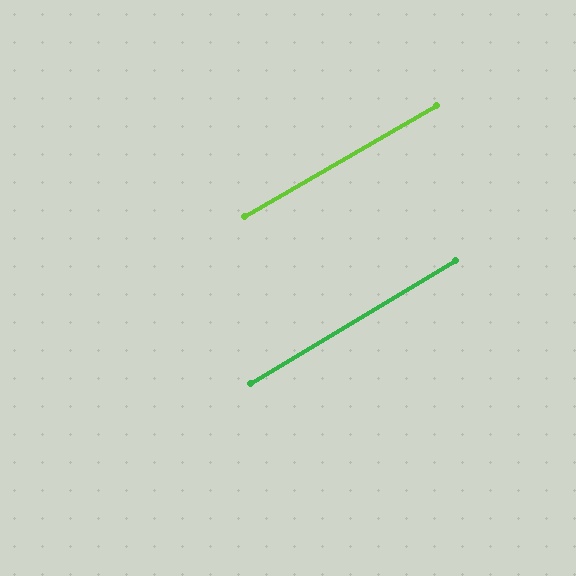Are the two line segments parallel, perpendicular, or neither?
Parallel — their directions differ by only 0.9°.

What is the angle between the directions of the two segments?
Approximately 1 degree.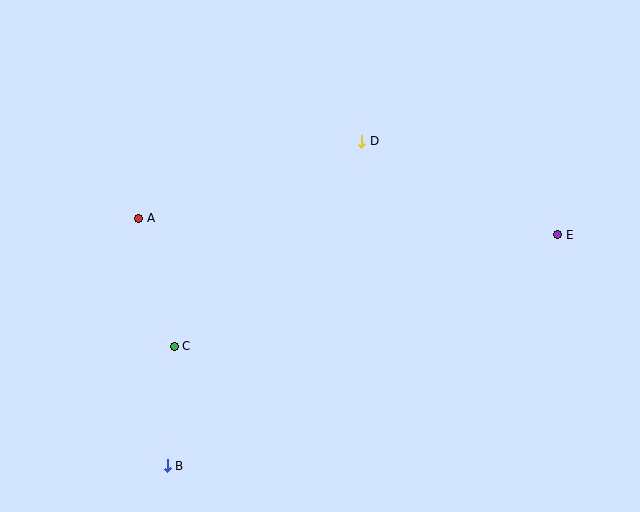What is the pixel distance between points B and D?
The distance between B and D is 378 pixels.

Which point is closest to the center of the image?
Point D at (362, 141) is closest to the center.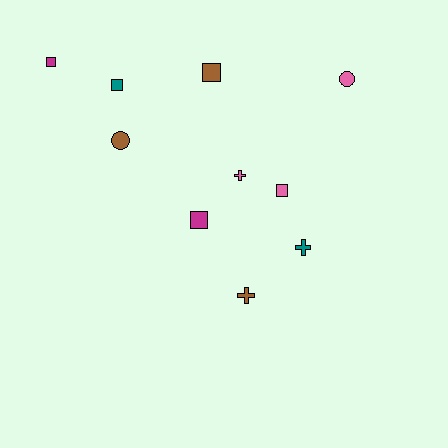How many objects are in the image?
There are 10 objects.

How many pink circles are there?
There is 1 pink circle.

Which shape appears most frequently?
Square, with 5 objects.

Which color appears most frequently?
Brown, with 3 objects.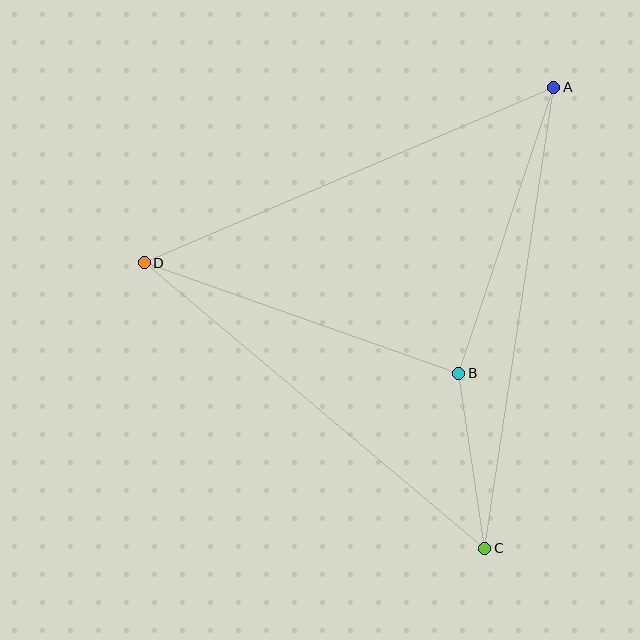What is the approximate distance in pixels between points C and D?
The distance between C and D is approximately 444 pixels.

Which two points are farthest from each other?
Points A and C are farthest from each other.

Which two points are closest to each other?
Points B and C are closest to each other.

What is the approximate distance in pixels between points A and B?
The distance between A and B is approximately 301 pixels.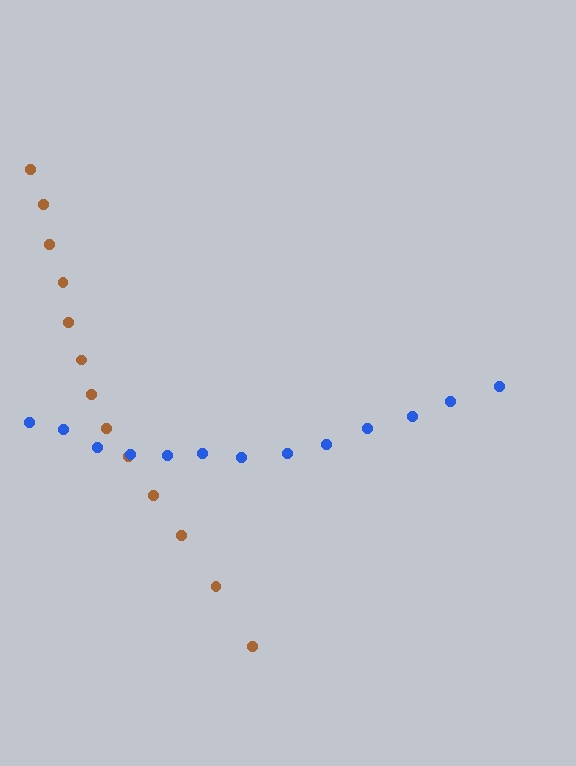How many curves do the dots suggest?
There are 2 distinct paths.